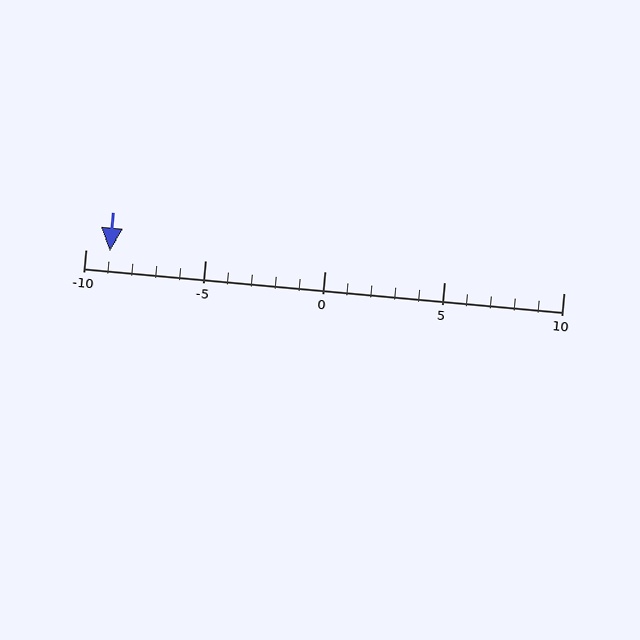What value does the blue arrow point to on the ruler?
The blue arrow points to approximately -9.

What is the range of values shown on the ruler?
The ruler shows values from -10 to 10.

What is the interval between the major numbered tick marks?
The major tick marks are spaced 5 units apart.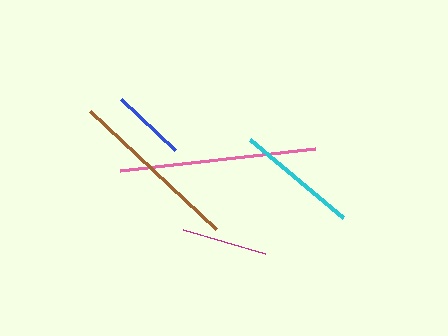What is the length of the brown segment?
The brown segment is approximately 173 pixels long.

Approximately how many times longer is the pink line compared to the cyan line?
The pink line is approximately 1.6 times the length of the cyan line.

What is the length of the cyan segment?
The cyan segment is approximately 122 pixels long.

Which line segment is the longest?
The pink line is the longest at approximately 197 pixels.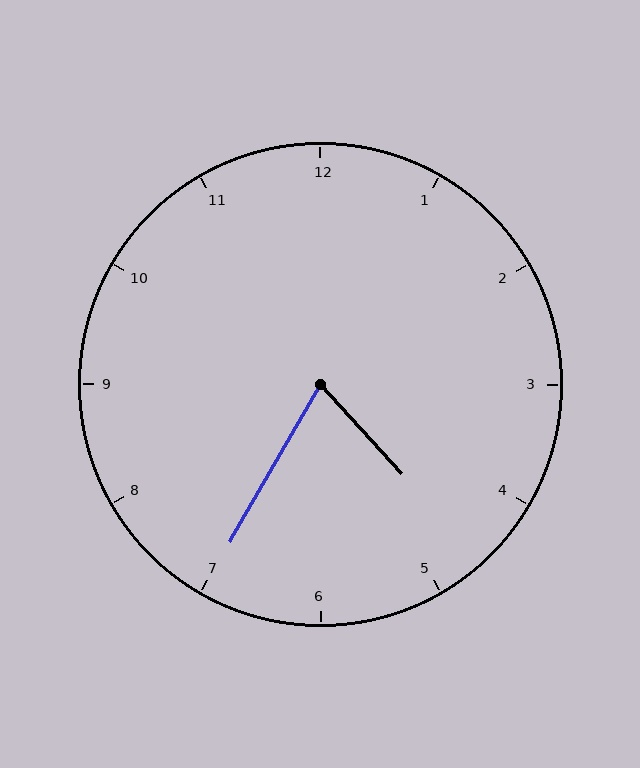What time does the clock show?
4:35.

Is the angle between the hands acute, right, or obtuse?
It is acute.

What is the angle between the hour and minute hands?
Approximately 72 degrees.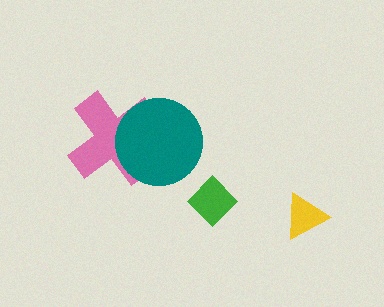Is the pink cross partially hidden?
Yes, it is partially covered by another shape.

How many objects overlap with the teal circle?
1 object overlaps with the teal circle.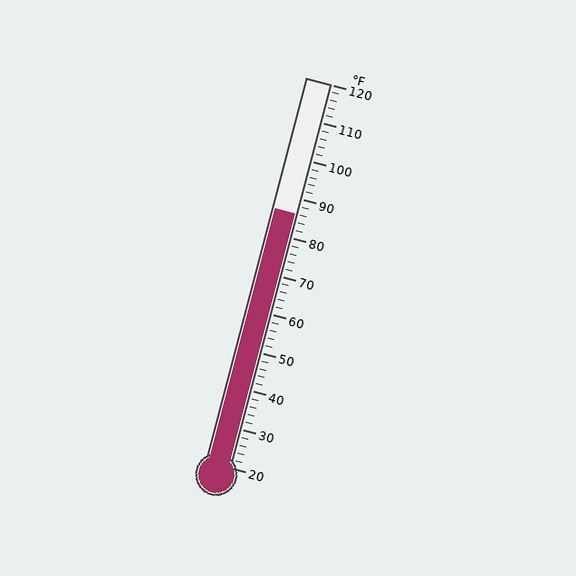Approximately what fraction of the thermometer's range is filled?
The thermometer is filled to approximately 65% of its range.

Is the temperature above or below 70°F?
The temperature is above 70°F.